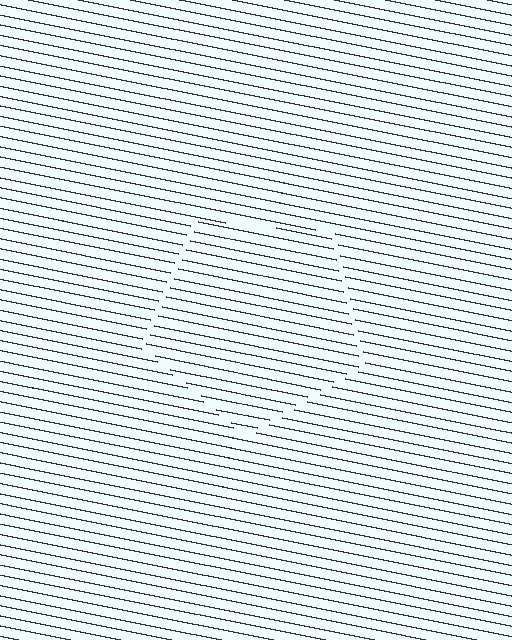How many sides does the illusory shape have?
5 sides — the line-ends trace a pentagon.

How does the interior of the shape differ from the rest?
The interior of the shape contains the same grating, shifted by half a period — the contour is defined by the phase discontinuity where line-ends from the inner and outer gratings abut.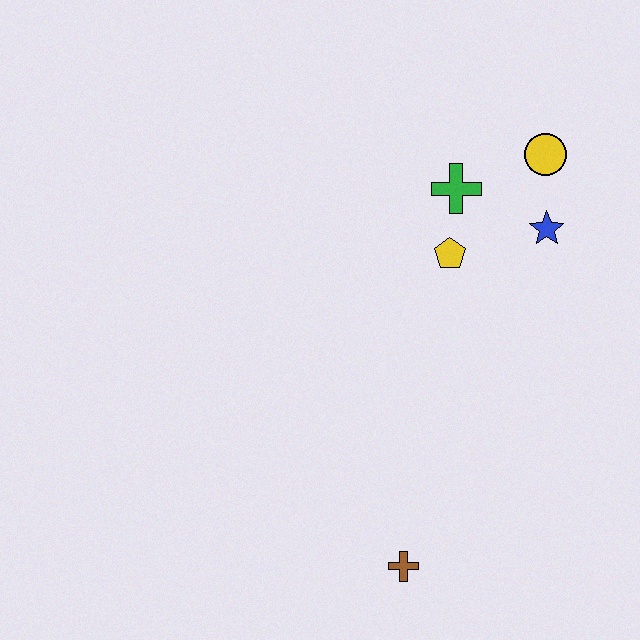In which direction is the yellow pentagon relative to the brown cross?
The yellow pentagon is above the brown cross.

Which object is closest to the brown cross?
The yellow pentagon is closest to the brown cross.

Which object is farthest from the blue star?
The brown cross is farthest from the blue star.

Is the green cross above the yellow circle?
No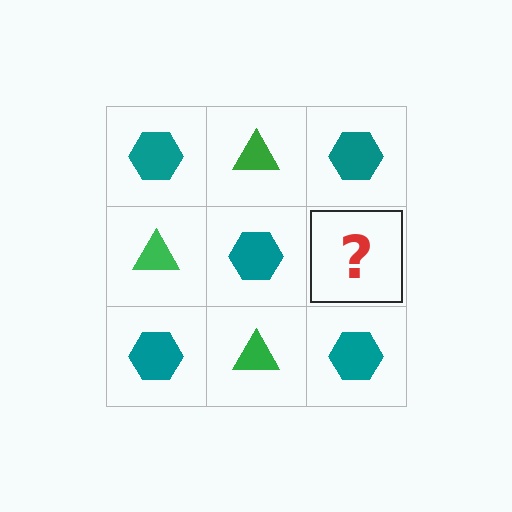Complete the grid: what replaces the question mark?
The question mark should be replaced with a green triangle.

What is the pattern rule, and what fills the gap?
The rule is that it alternates teal hexagon and green triangle in a checkerboard pattern. The gap should be filled with a green triangle.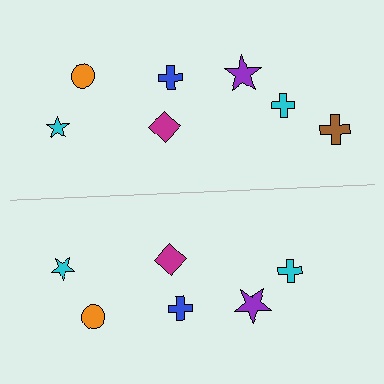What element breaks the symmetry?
A brown cross is missing from the bottom side.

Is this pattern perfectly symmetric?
No, the pattern is not perfectly symmetric. A brown cross is missing from the bottom side.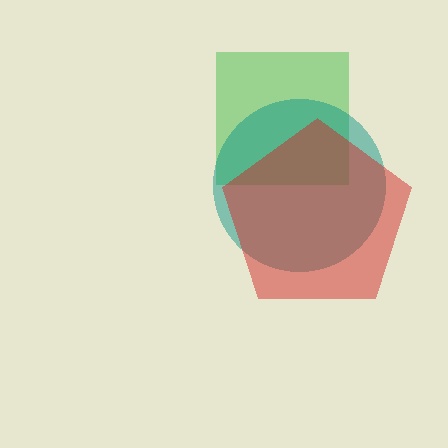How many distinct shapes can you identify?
There are 3 distinct shapes: a green square, a teal circle, a red pentagon.